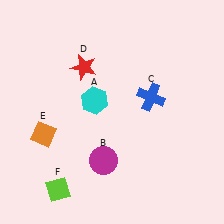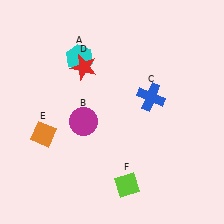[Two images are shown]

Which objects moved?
The objects that moved are: the cyan hexagon (A), the magenta circle (B), the lime diamond (F).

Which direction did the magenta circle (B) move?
The magenta circle (B) moved up.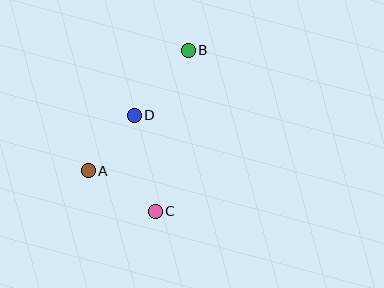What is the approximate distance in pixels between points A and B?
The distance between A and B is approximately 157 pixels.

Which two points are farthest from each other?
Points B and C are farthest from each other.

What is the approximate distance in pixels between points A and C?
The distance between A and C is approximately 78 pixels.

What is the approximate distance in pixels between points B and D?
The distance between B and D is approximately 84 pixels.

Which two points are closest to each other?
Points A and D are closest to each other.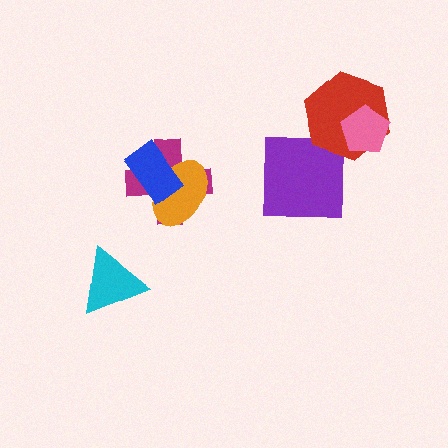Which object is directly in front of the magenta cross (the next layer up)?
The orange ellipse is directly in front of the magenta cross.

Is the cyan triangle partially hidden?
No, no other shape covers it.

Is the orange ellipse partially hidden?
Yes, it is partially covered by another shape.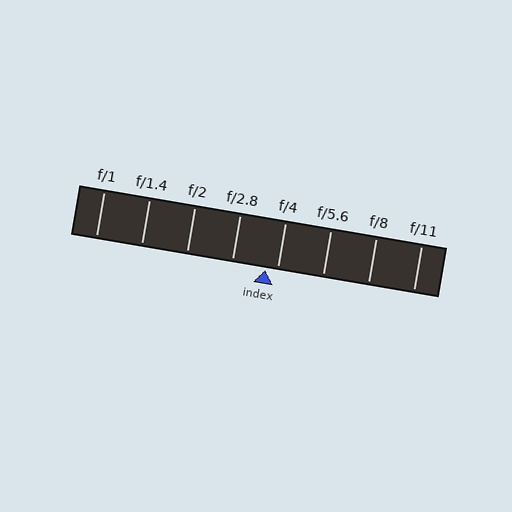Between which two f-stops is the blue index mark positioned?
The index mark is between f/2.8 and f/4.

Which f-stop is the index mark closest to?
The index mark is closest to f/4.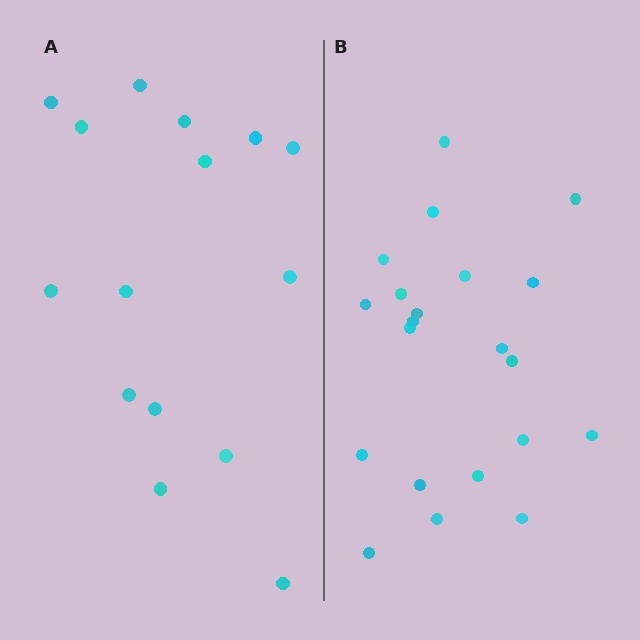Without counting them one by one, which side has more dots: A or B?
Region B (the right region) has more dots.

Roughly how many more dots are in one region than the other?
Region B has about 6 more dots than region A.